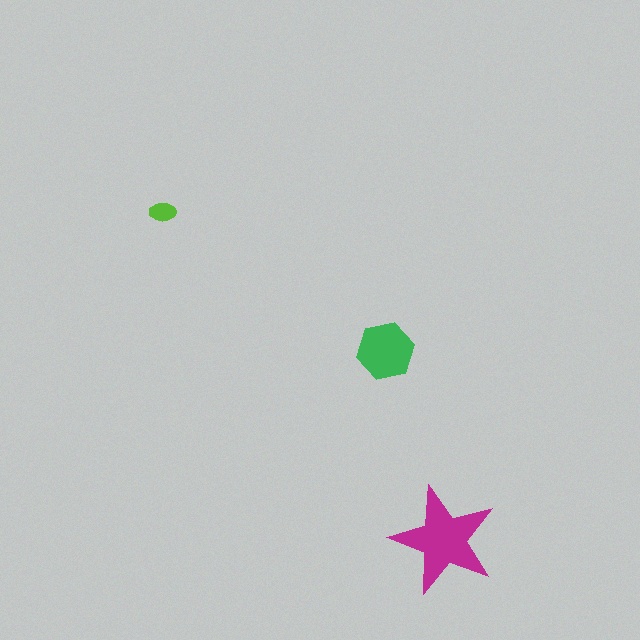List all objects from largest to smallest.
The magenta star, the green hexagon, the lime ellipse.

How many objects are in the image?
There are 3 objects in the image.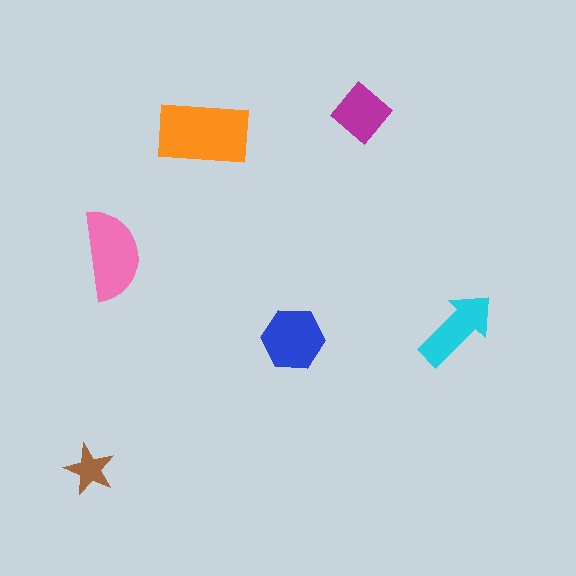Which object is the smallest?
The brown star.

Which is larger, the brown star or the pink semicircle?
The pink semicircle.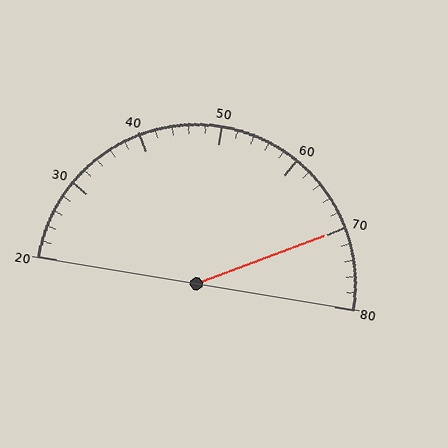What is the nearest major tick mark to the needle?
The nearest major tick mark is 70.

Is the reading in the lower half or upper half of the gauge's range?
The reading is in the upper half of the range (20 to 80).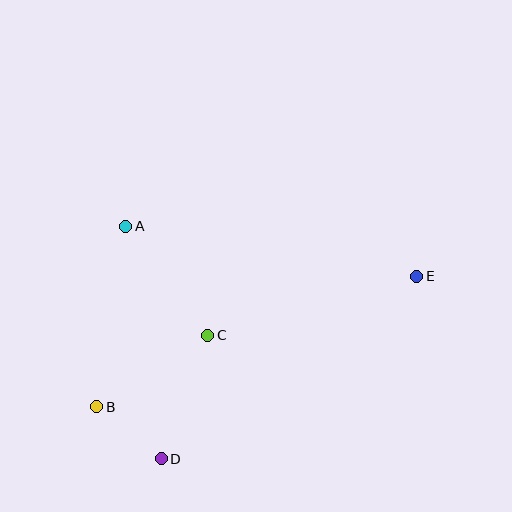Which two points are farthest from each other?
Points B and E are farthest from each other.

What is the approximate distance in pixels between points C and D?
The distance between C and D is approximately 132 pixels.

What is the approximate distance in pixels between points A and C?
The distance between A and C is approximately 136 pixels.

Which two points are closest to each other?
Points B and D are closest to each other.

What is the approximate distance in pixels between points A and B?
The distance between A and B is approximately 183 pixels.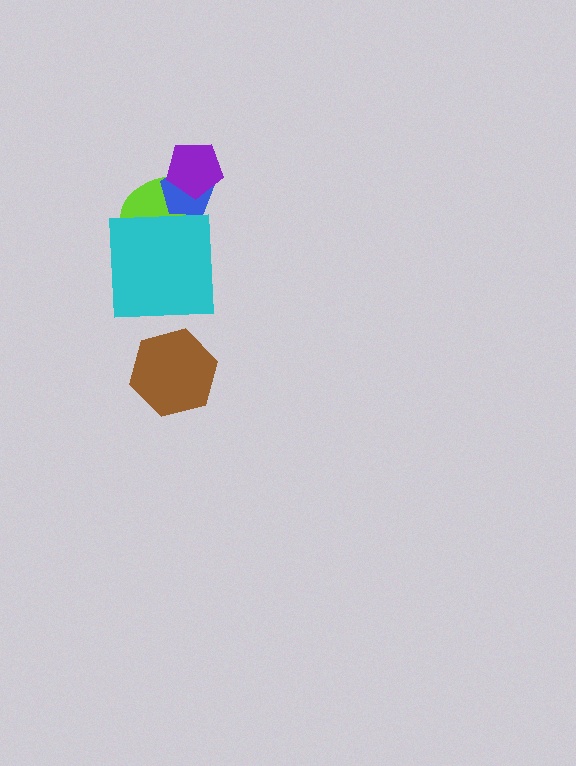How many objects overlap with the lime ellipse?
3 objects overlap with the lime ellipse.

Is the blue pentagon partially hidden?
Yes, it is partially covered by another shape.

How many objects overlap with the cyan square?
1 object overlaps with the cyan square.